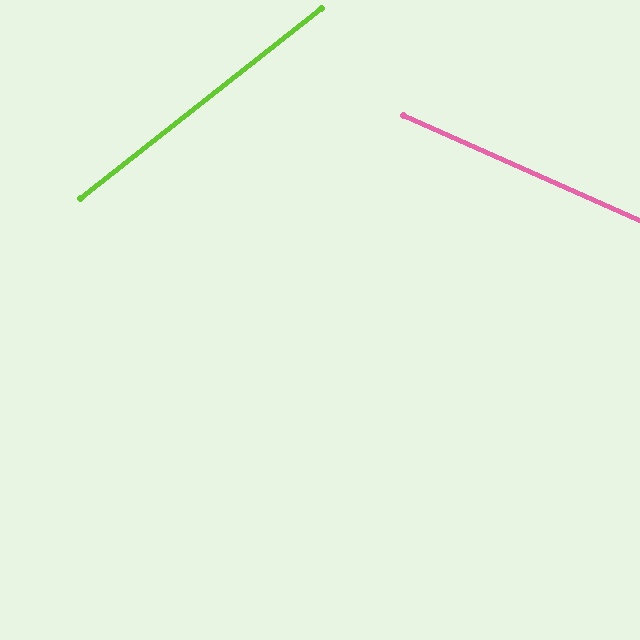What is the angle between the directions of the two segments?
Approximately 62 degrees.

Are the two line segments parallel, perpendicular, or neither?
Neither parallel nor perpendicular — they differ by about 62°.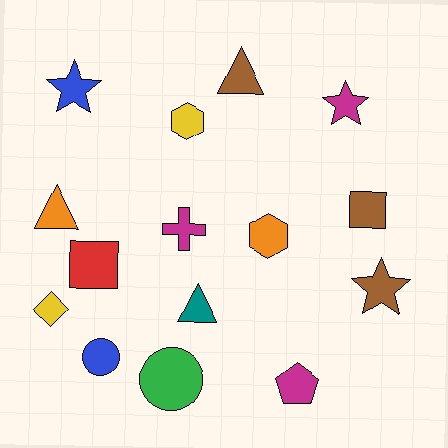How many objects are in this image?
There are 15 objects.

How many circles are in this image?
There are 2 circles.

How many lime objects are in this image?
There are no lime objects.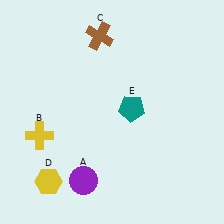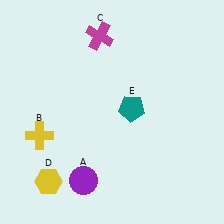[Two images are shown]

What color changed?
The cross (C) changed from brown in Image 1 to magenta in Image 2.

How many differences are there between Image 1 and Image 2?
There is 1 difference between the two images.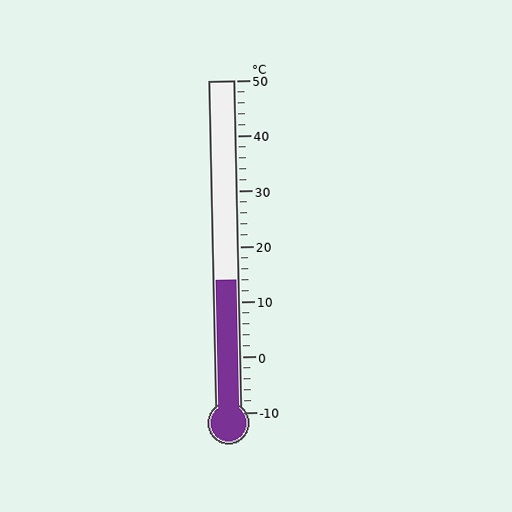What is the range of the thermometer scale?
The thermometer scale ranges from -10°C to 50°C.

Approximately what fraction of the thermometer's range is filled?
The thermometer is filled to approximately 40% of its range.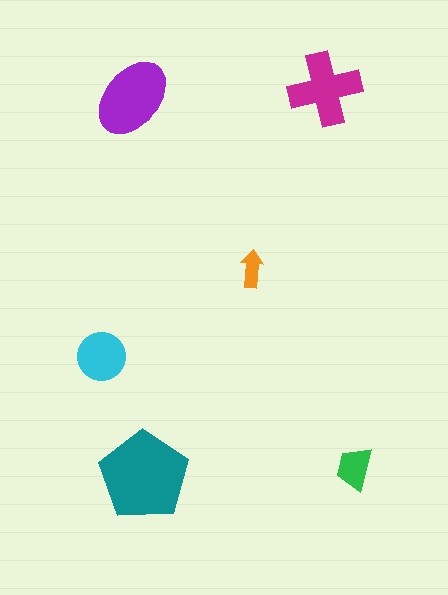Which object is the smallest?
The orange arrow.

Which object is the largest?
The teal pentagon.